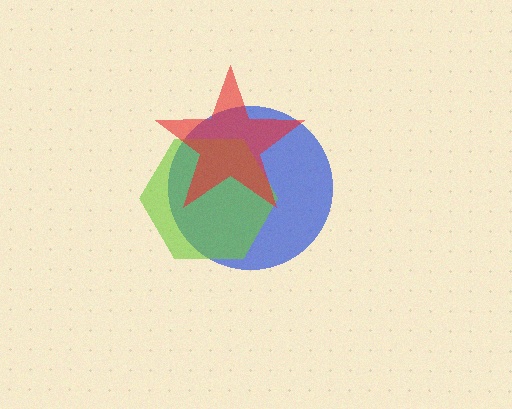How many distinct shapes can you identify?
There are 3 distinct shapes: a blue circle, a lime hexagon, a red star.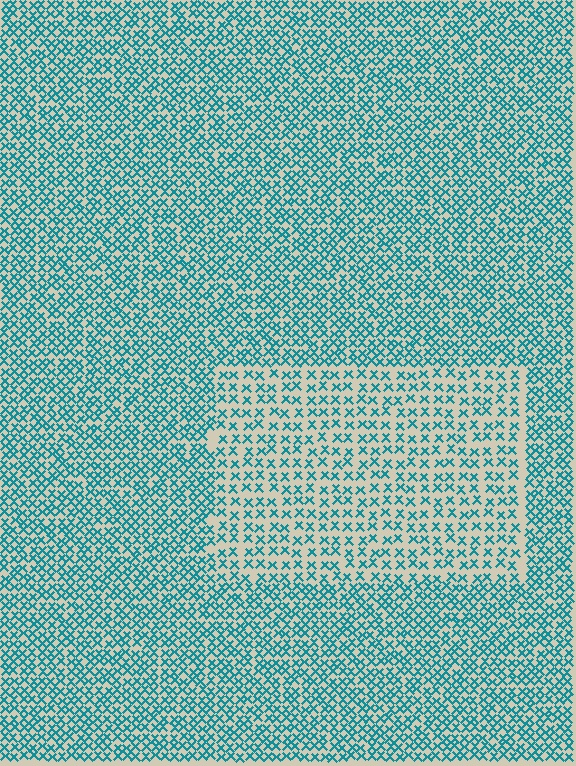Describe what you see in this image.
The image contains small teal elements arranged at two different densities. A rectangle-shaped region is visible where the elements are less densely packed than the surrounding area.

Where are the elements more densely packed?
The elements are more densely packed outside the rectangle boundary.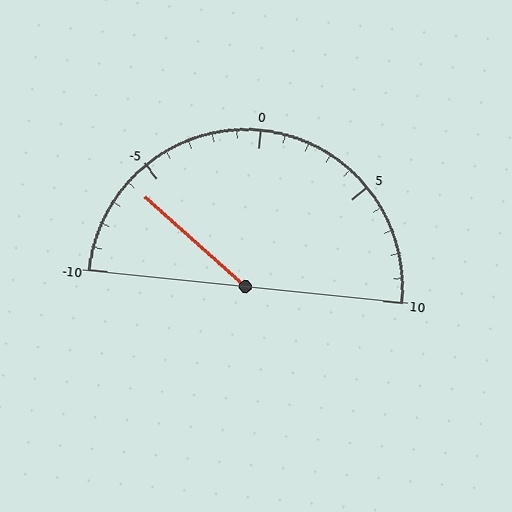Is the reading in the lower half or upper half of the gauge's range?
The reading is in the lower half of the range (-10 to 10).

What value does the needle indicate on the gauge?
The needle indicates approximately -6.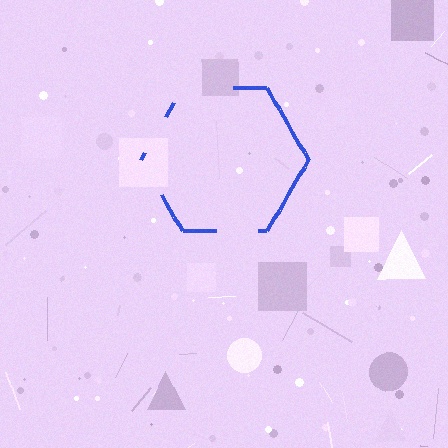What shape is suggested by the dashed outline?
The dashed outline suggests a hexagon.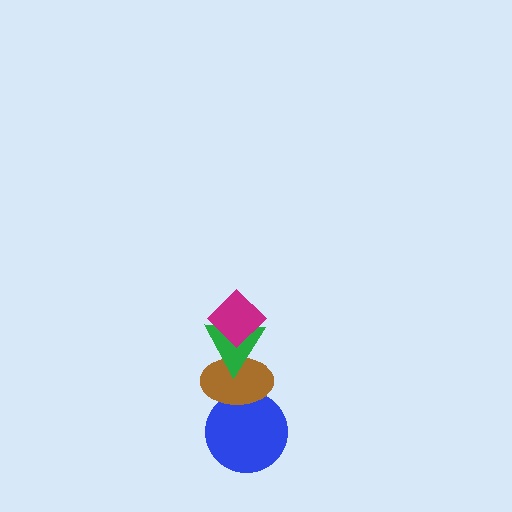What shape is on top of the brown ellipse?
The green triangle is on top of the brown ellipse.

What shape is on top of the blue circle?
The brown ellipse is on top of the blue circle.